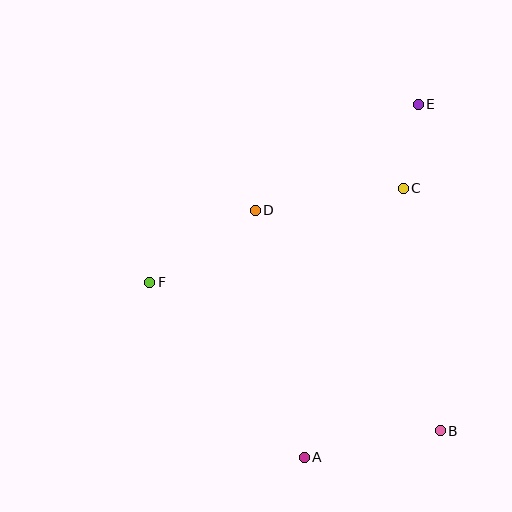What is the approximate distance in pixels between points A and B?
The distance between A and B is approximately 139 pixels.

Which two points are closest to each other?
Points C and E are closest to each other.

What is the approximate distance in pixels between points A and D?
The distance between A and D is approximately 252 pixels.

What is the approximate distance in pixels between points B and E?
The distance between B and E is approximately 327 pixels.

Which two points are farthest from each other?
Points A and E are farthest from each other.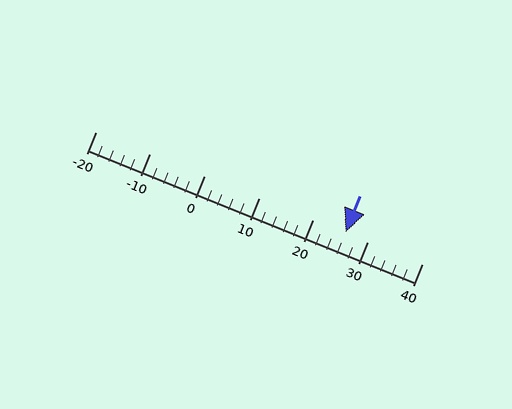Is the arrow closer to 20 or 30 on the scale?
The arrow is closer to 30.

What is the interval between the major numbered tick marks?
The major tick marks are spaced 10 units apart.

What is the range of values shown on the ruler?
The ruler shows values from -20 to 40.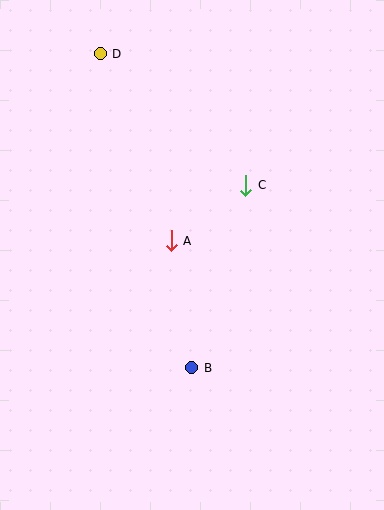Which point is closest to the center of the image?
Point A at (171, 241) is closest to the center.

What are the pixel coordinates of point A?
Point A is at (171, 241).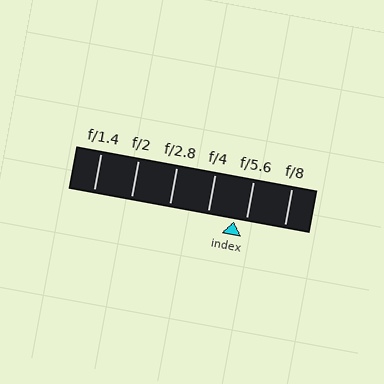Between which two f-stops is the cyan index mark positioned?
The index mark is between f/4 and f/5.6.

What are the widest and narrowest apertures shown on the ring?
The widest aperture shown is f/1.4 and the narrowest is f/8.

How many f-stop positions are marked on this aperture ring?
There are 6 f-stop positions marked.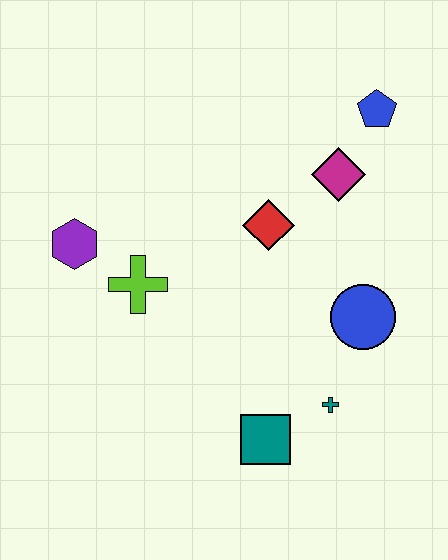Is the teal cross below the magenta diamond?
Yes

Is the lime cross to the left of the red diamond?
Yes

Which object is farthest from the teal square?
The blue pentagon is farthest from the teal square.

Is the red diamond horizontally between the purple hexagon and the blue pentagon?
Yes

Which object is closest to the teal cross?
The teal square is closest to the teal cross.